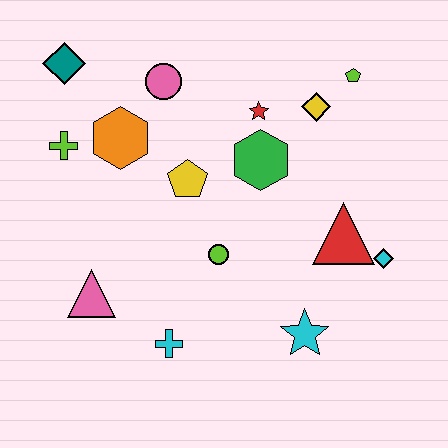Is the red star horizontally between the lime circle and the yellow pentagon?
No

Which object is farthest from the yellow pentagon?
The cyan diamond is farthest from the yellow pentagon.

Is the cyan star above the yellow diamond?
No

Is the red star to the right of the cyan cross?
Yes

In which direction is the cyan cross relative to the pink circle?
The cyan cross is below the pink circle.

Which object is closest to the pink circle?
The orange hexagon is closest to the pink circle.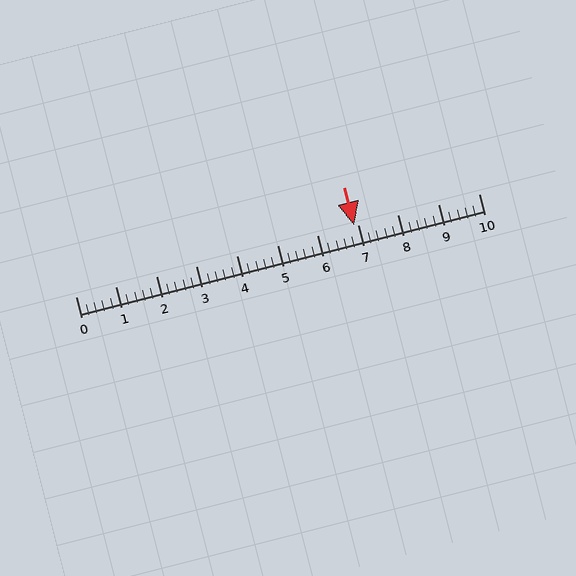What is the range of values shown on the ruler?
The ruler shows values from 0 to 10.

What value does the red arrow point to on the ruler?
The red arrow points to approximately 6.9.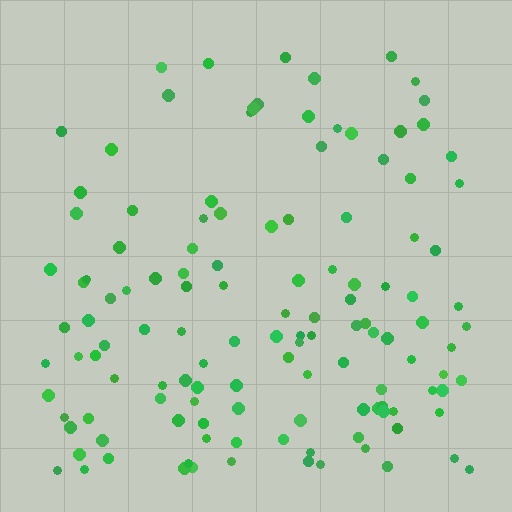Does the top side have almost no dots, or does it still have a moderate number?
Still a moderate number, just noticeably fewer than the bottom.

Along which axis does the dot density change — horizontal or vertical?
Vertical.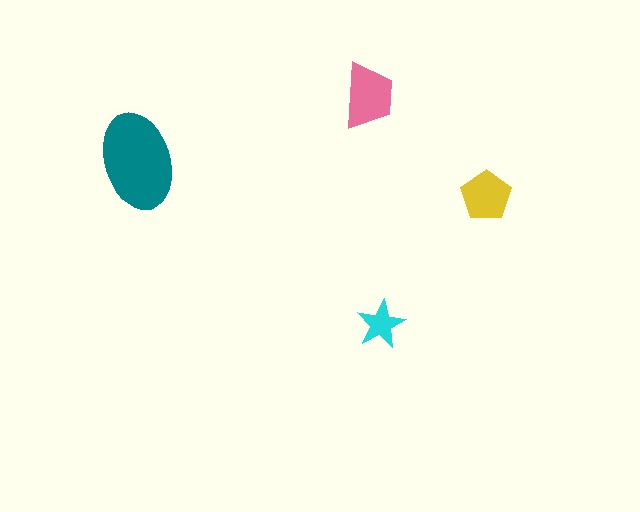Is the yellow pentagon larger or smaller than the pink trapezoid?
Smaller.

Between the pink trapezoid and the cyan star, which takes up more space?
The pink trapezoid.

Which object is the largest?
The teal ellipse.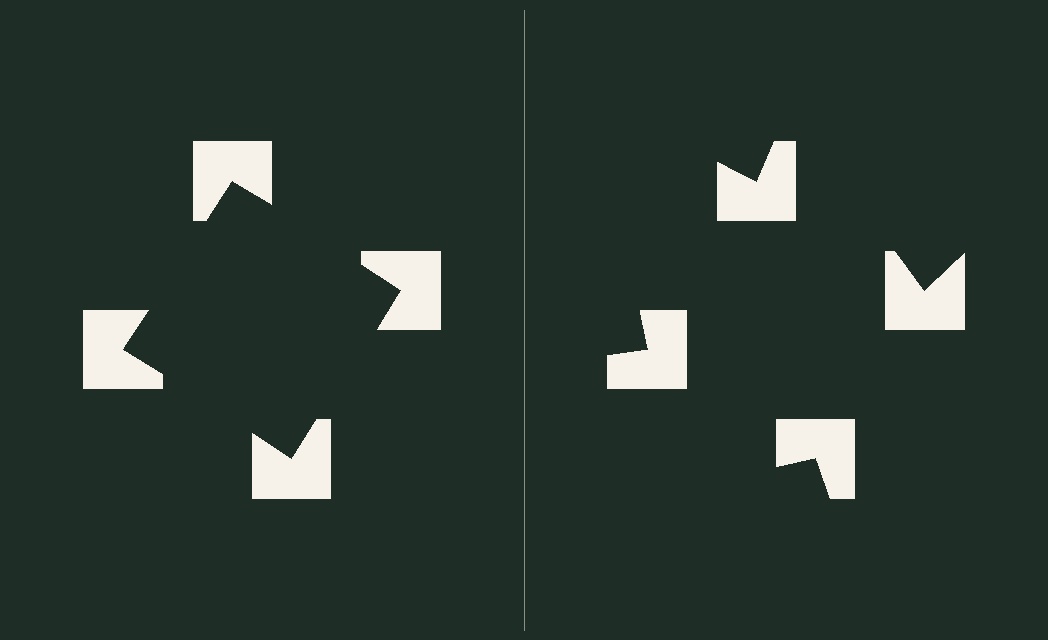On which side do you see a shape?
An illusory square appears on the left side. On the right side the wedge cuts are rotated, so no coherent shape forms.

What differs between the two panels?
The notched squares are positioned identically on both sides; only the wedge orientations differ. On the left they align to a square; on the right they are misaligned.